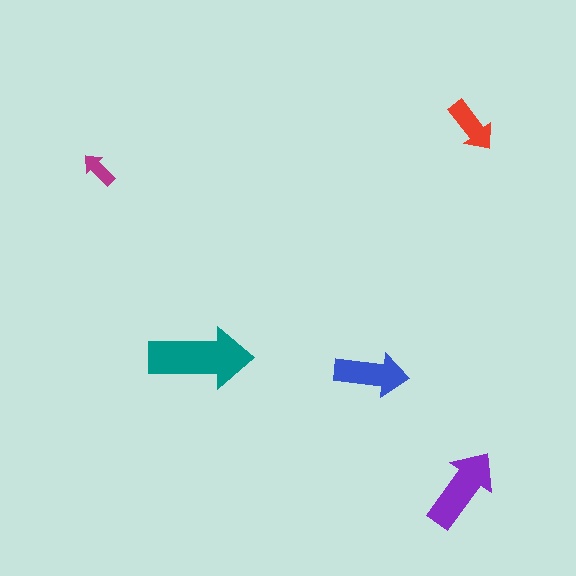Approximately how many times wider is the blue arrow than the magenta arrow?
About 2 times wider.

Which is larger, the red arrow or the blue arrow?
The blue one.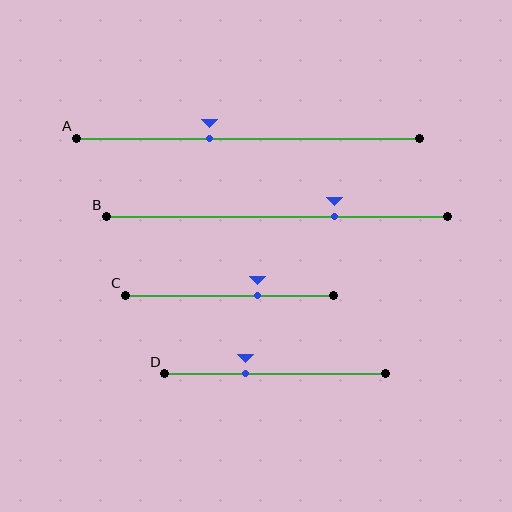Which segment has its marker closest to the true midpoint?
Segment A has its marker closest to the true midpoint.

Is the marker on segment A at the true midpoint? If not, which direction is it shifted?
No, the marker on segment A is shifted to the left by about 11% of the segment length.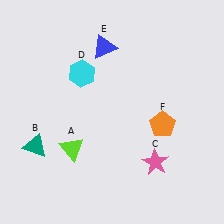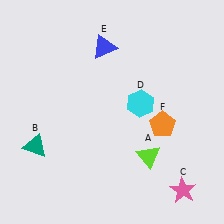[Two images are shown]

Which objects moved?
The objects that moved are: the lime triangle (A), the pink star (C), the cyan hexagon (D).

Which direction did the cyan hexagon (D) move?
The cyan hexagon (D) moved right.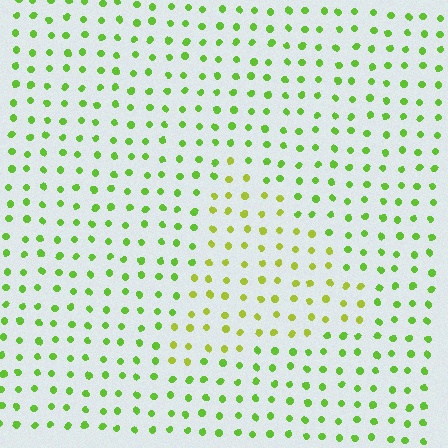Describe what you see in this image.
The image is filled with small lime elements in a uniform arrangement. A triangle-shaped region is visible where the elements are tinted to a slightly different hue, forming a subtle color boundary.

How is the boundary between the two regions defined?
The boundary is defined purely by a slight shift in hue (about 28 degrees). Spacing, size, and orientation are identical on both sides.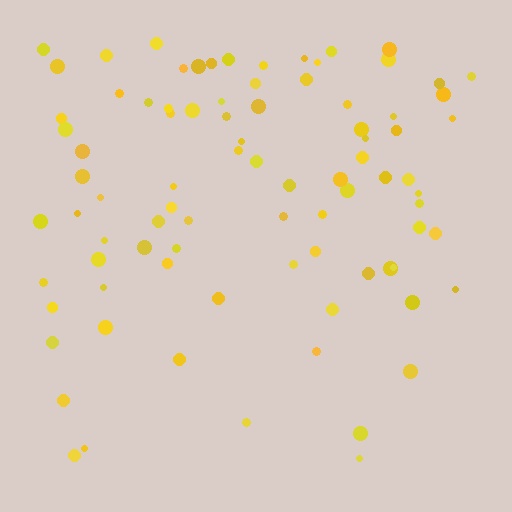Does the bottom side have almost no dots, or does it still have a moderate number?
Still a moderate number, just noticeably fewer than the top.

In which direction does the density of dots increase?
From bottom to top, with the top side densest.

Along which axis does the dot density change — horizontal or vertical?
Vertical.